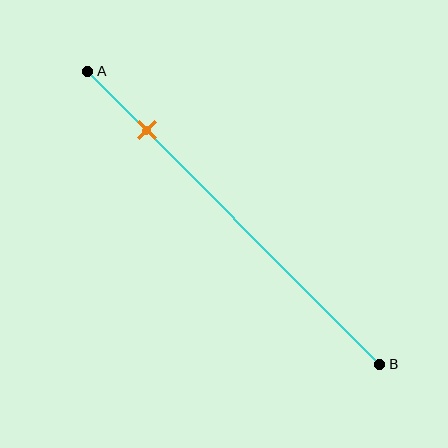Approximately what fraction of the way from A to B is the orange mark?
The orange mark is approximately 20% of the way from A to B.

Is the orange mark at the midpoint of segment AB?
No, the mark is at about 20% from A, not at the 50% midpoint.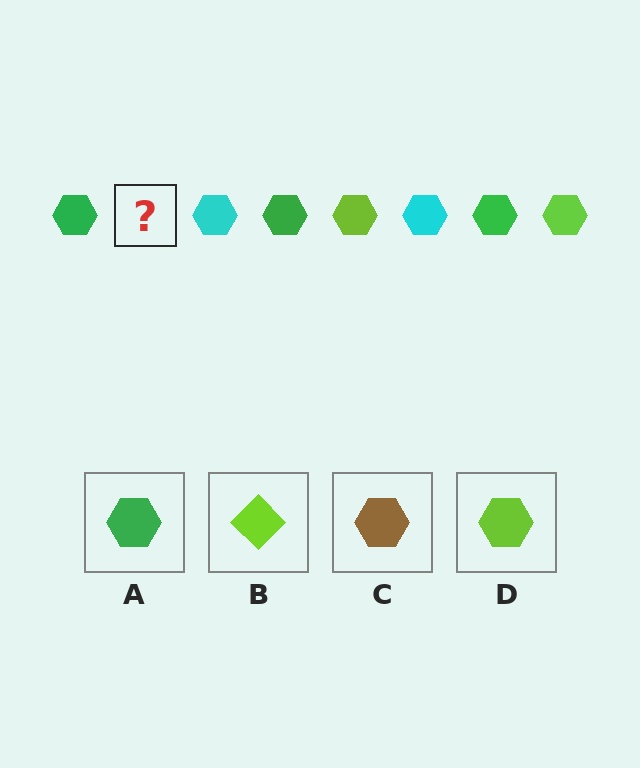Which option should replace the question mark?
Option D.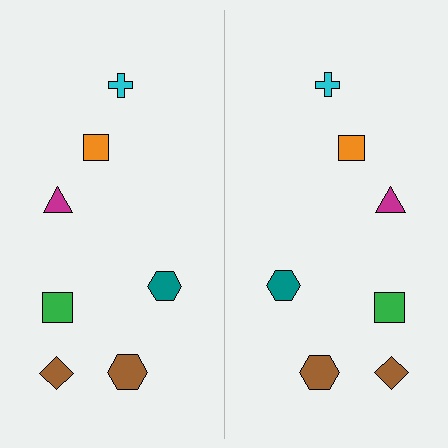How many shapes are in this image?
There are 14 shapes in this image.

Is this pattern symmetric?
Yes, this pattern has bilateral (reflection) symmetry.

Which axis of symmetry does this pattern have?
The pattern has a vertical axis of symmetry running through the center of the image.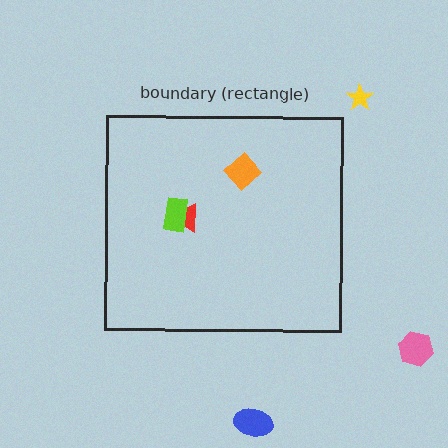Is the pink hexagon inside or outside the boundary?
Outside.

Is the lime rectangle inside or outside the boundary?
Inside.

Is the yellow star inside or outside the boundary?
Outside.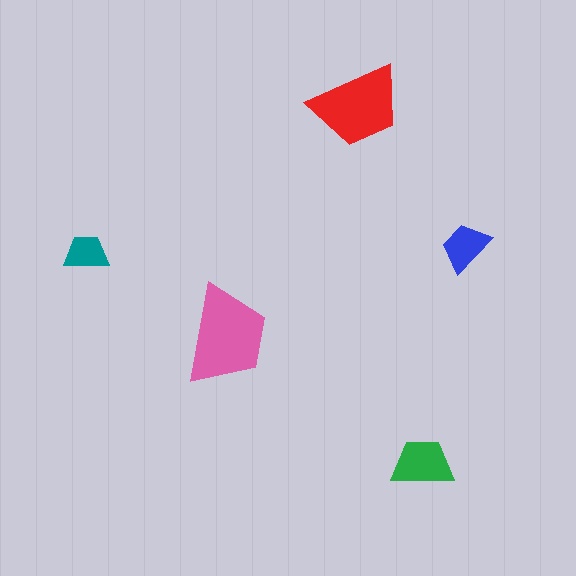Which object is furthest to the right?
The blue trapezoid is rightmost.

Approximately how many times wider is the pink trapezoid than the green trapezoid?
About 1.5 times wider.